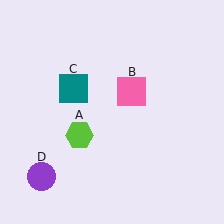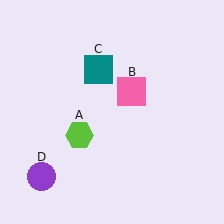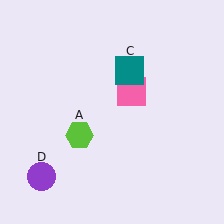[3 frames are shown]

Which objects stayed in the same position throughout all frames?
Lime hexagon (object A) and pink square (object B) and purple circle (object D) remained stationary.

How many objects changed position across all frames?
1 object changed position: teal square (object C).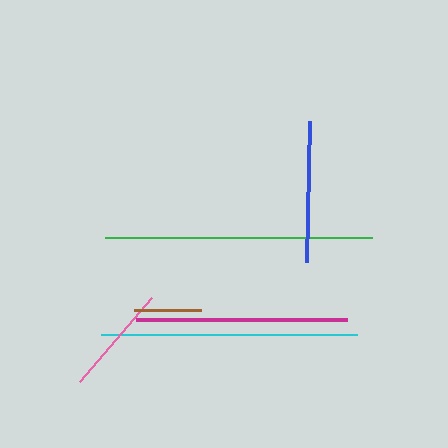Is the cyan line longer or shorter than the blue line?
The cyan line is longer than the blue line.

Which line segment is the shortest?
The brown line is the shortest at approximately 67 pixels.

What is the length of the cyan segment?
The cyan segment is approximately 256 pixels long.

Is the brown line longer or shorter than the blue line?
The blue line is longer than the brown line.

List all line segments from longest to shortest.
From longest to shortest: green, cyan, magenta, blue, pink, brown.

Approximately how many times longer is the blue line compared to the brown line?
The blue line is approximately 2.1 times the length of the brown line.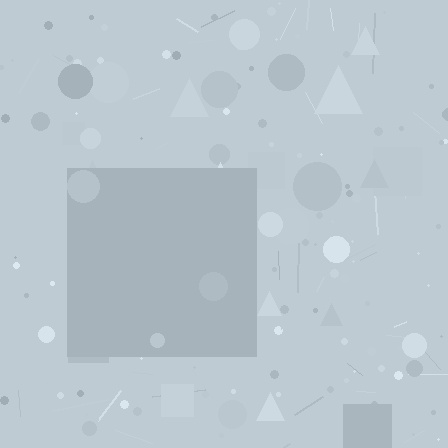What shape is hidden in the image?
A square is hidden in the image.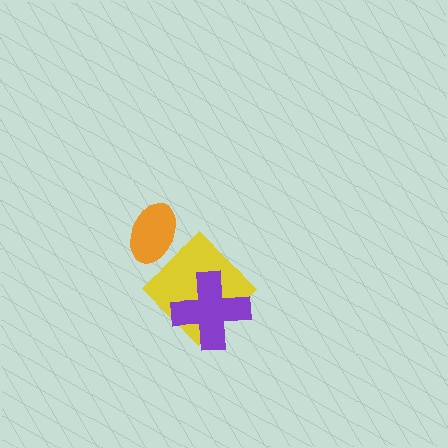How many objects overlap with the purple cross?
1 object overlaps with the purple cross.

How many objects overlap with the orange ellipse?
0 objects overlap with the orange ellipse.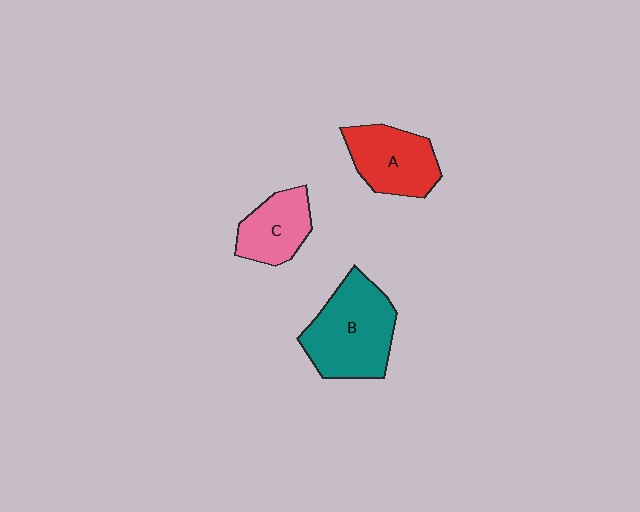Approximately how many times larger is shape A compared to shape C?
Approximately 1.2 times.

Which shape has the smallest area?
Shape C (pink).